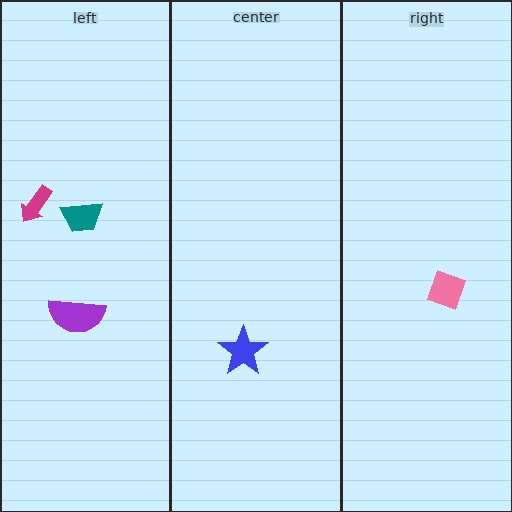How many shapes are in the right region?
1.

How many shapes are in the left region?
3.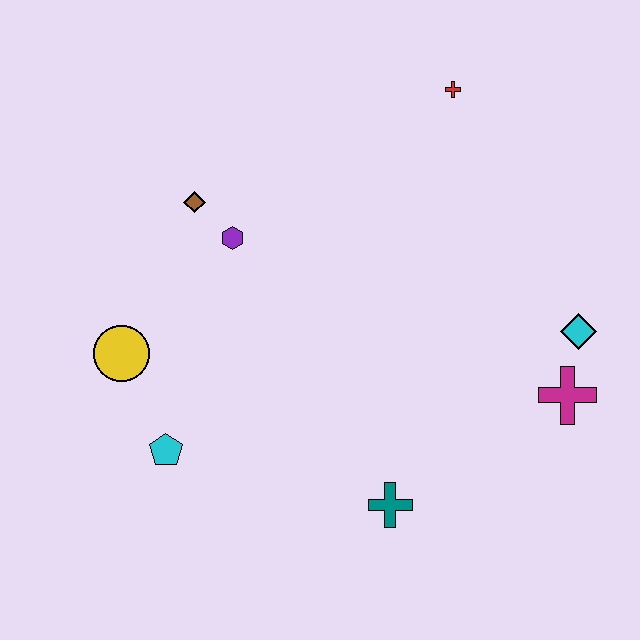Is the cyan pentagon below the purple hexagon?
Yes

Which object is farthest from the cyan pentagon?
The red cross is farthest from the cyan pentagon.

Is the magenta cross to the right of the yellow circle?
Yes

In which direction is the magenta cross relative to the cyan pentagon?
The magenta cross is to the right of the cyan pentagon.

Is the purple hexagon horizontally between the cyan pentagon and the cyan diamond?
Yes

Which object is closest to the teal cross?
The magenta cross is closest to the teal cross.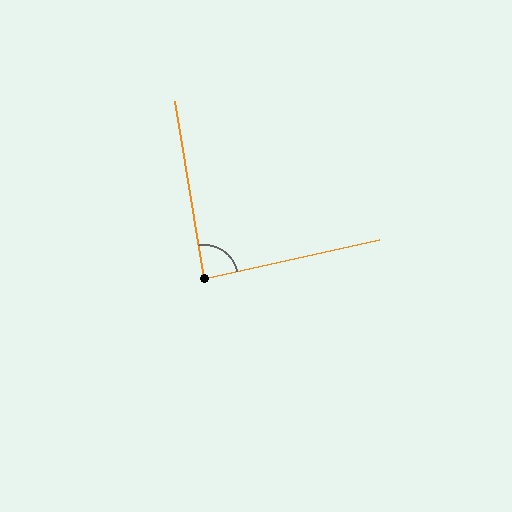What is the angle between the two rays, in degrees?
Approximately 87 degrees.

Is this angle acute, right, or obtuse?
It is approximately a right angle.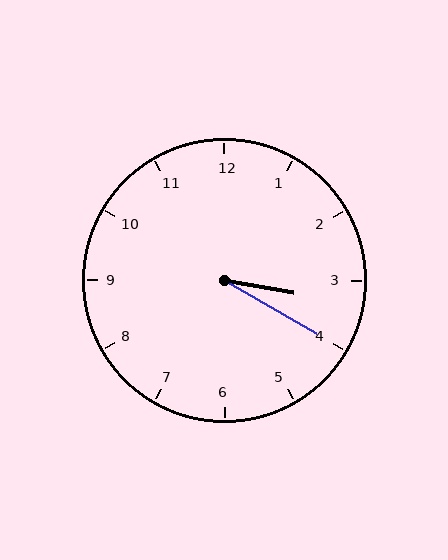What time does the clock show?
3:20.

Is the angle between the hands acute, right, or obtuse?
It is acute.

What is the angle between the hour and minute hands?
Approximately 20 degrees.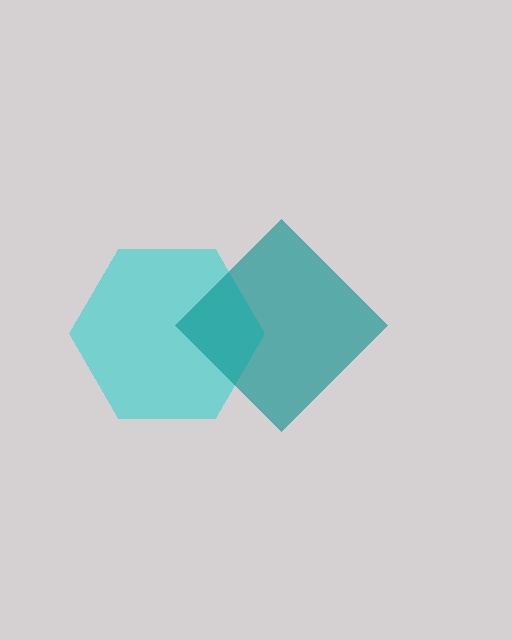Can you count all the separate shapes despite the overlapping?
Yes, there are 2 separate shapes.